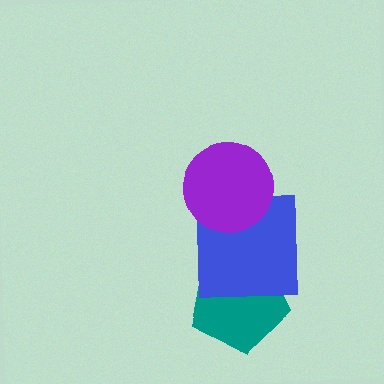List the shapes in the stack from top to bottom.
From top to bottom: the purple circle, the blue square, the teal pentagon.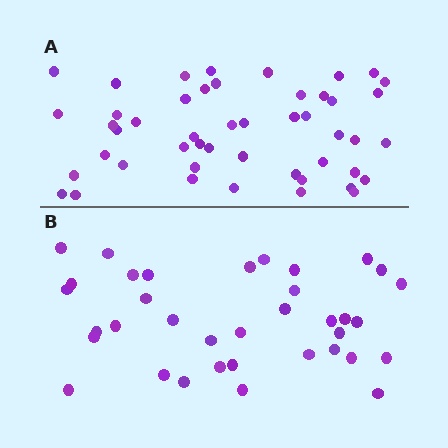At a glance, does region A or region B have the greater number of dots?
Region A (the top region) has more dots.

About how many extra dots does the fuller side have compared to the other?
Region A has roughly 12 or so more dots than region B.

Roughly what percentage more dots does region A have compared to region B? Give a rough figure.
About 35% more.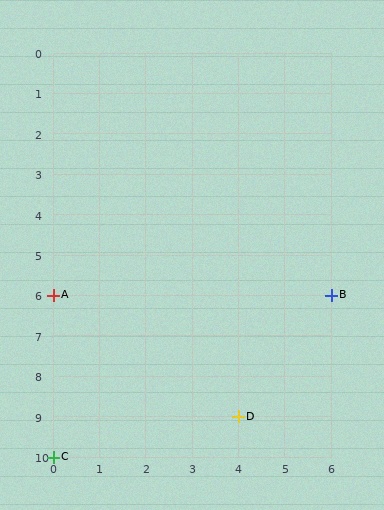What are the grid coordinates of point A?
Point A is at grid coordinates (0, 6).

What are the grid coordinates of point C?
Point C is at grid coordinates (0, 10).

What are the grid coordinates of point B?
Point B is at grid coordinates (6, 6).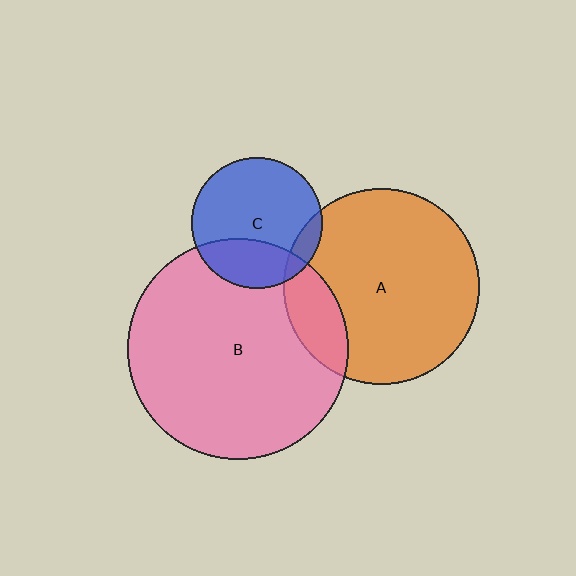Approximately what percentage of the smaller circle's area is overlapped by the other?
Approximately 10%.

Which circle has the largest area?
Circle B (pink).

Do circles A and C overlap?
Yes.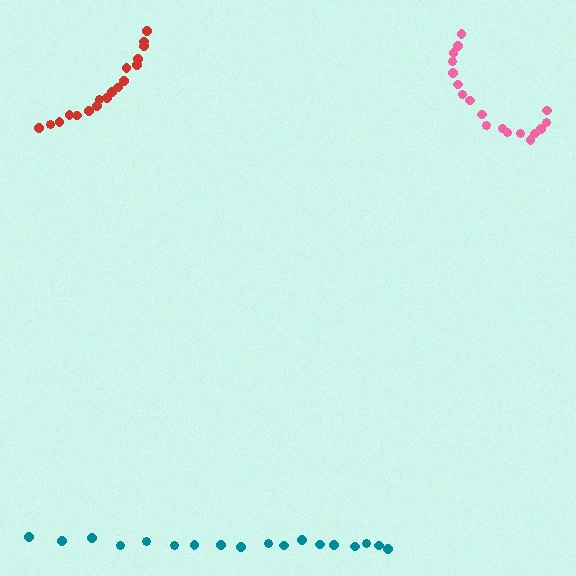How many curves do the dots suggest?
There are 3 distinct paths.